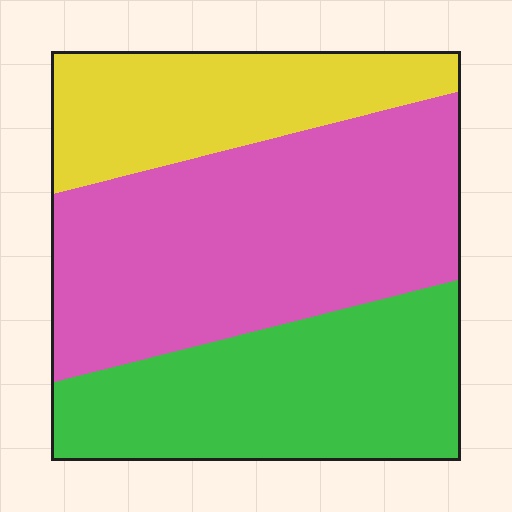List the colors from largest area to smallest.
From largest to smallest: pink, green, yellow.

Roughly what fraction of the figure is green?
Green covers roughly 30% of the figure.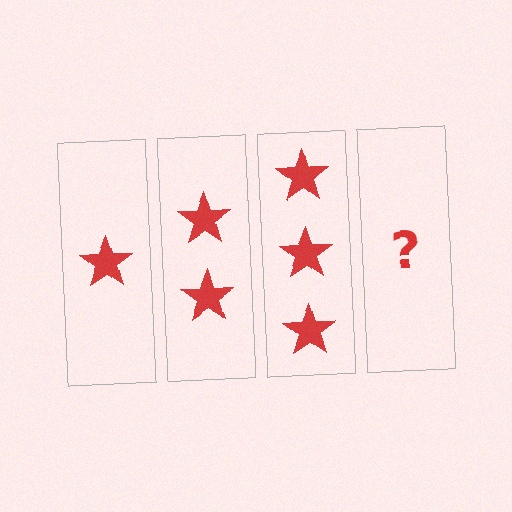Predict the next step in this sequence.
The next step is 4 stars.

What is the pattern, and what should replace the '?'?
The pattern is that each step adds one more star. The '?' should be 4 stars.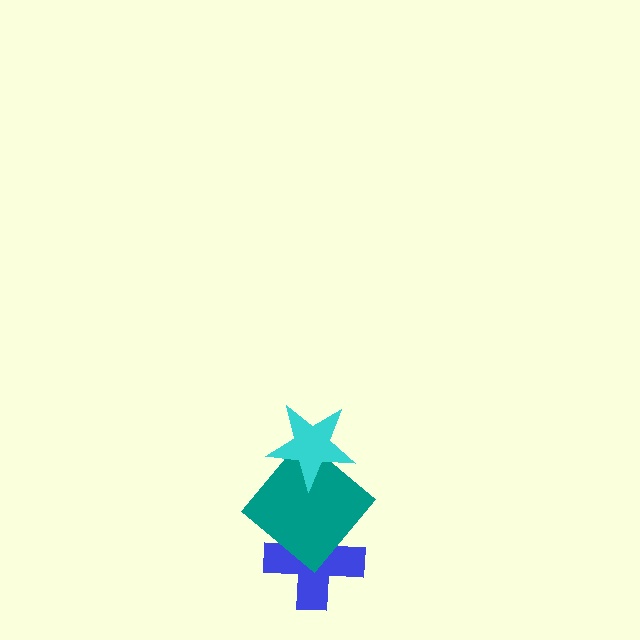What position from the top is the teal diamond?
The teal diamond is 2nd from the top.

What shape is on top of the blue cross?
The teal diamond is on top of the blue cross.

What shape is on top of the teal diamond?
The cyan star is on top of the teal diamond.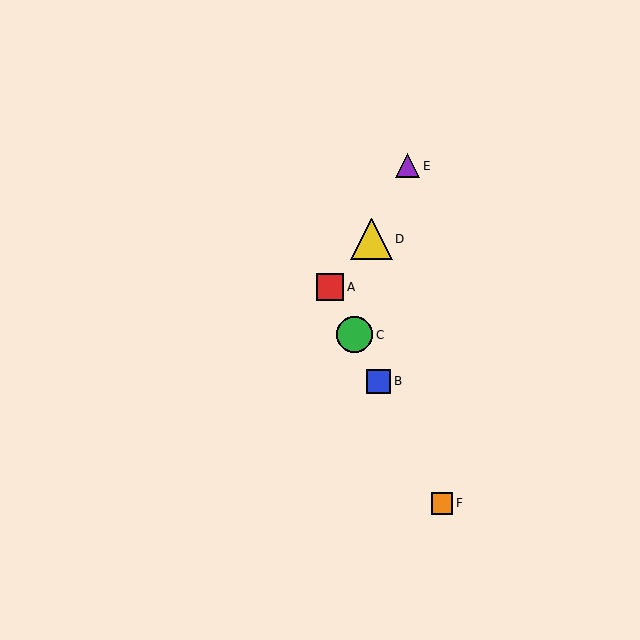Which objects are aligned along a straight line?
Objects A, B, C, F are aligned along a straight line.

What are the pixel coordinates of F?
Object F is at (442, 503).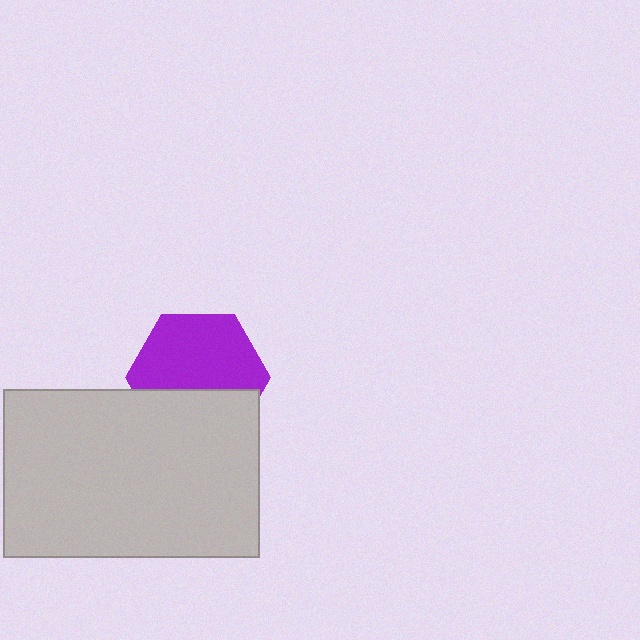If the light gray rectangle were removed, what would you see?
You would see the complete purple hexagon.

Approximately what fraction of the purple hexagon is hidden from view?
Roughly 38% of the purple hexagon is hidden behind the light gray rectangle.